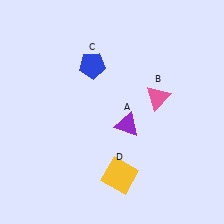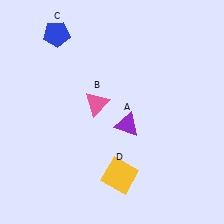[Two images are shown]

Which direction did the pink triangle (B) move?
The pink triangle (B) moved left.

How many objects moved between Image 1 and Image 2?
2 objects moved between the two images.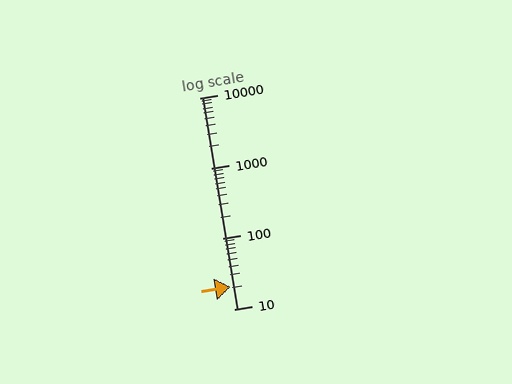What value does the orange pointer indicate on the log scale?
The pointer indicates approximately 21.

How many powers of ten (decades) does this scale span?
The scale spans 3 decades, from 10 to 10000.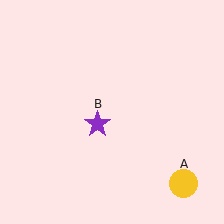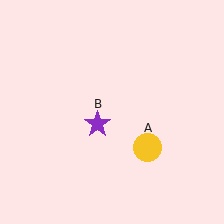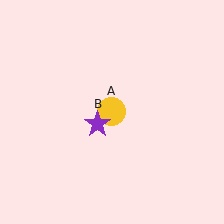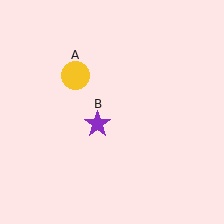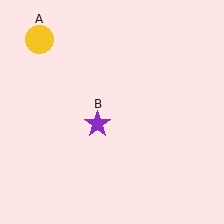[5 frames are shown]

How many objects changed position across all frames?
1 object changed position: yellow circle (object A).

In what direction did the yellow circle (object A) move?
The yellow circle (object A) moved up and to the left.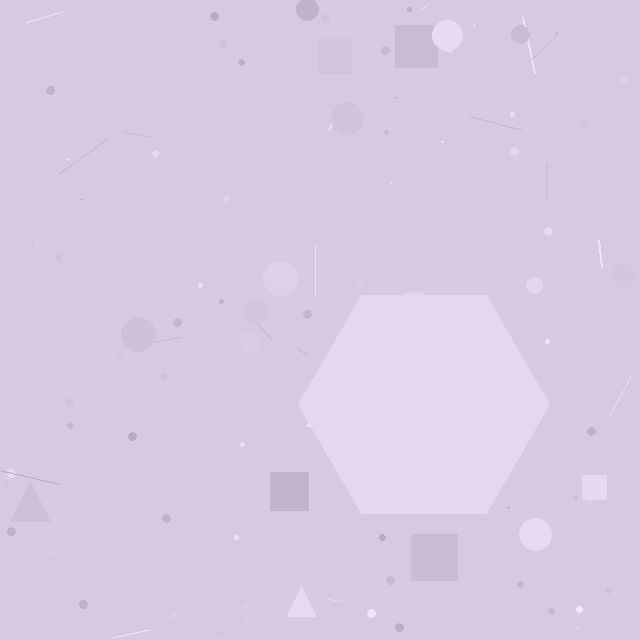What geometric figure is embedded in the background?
A hexagon is embedded in the background.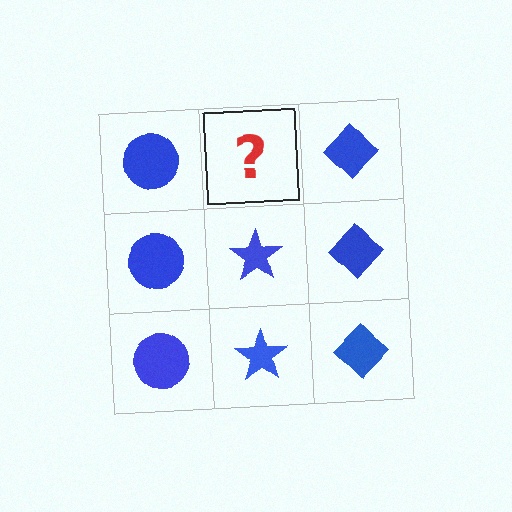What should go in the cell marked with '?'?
The missing cell should contain a blue star.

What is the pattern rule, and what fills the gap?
The rule is that each column has a consistent shape. The gap should be filled with a blue star.